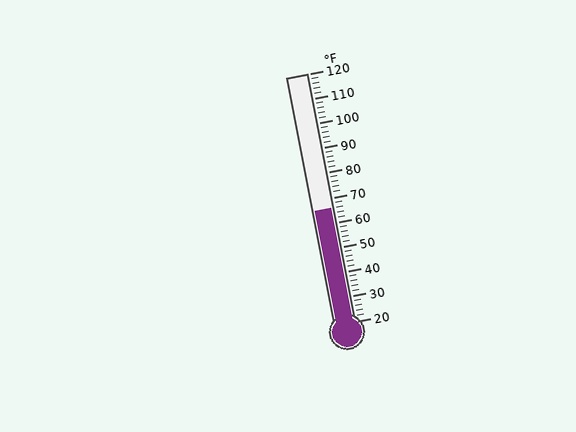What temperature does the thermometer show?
The thermometer shows approximately 66°F.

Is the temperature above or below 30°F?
The temperature is above 30°F.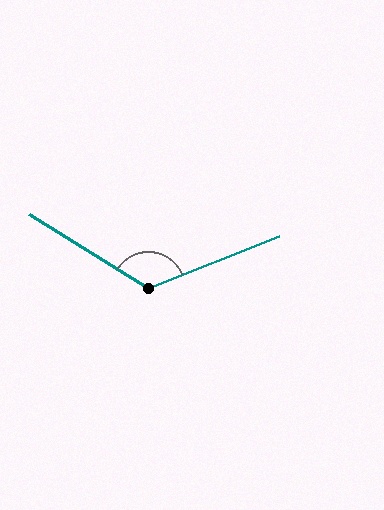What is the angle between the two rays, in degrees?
Approximately 127 degrees.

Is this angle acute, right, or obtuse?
It is obtuse.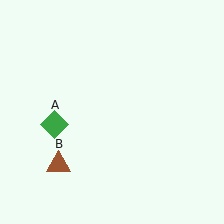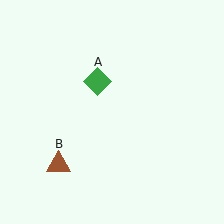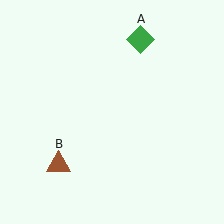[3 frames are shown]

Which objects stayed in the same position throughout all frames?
Brown triangle (object B) remained stationary.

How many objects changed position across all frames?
1 object changed position: green diamond (object A).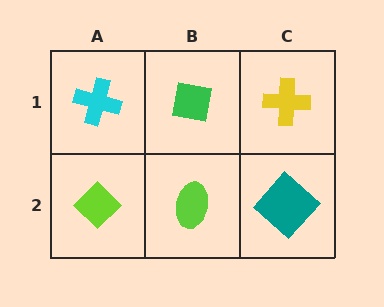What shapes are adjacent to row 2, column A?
A cyan cross (row 1, column A), a lime ellipse (row 2, column B).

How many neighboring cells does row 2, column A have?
2.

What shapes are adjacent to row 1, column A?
A lime diamond (row 2, column A), a green square (row 1, column B).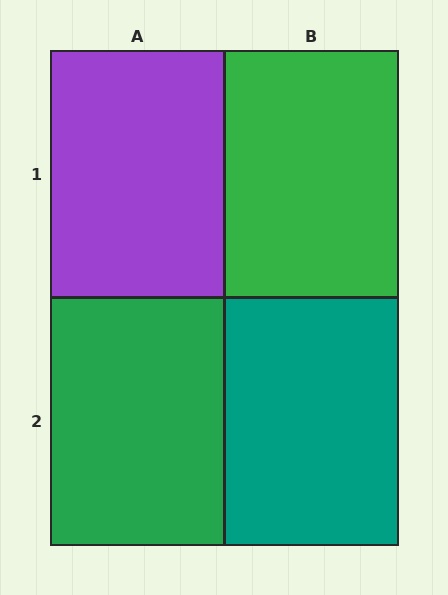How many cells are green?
2 cells are green.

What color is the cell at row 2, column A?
Green.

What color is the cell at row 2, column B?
Teal.